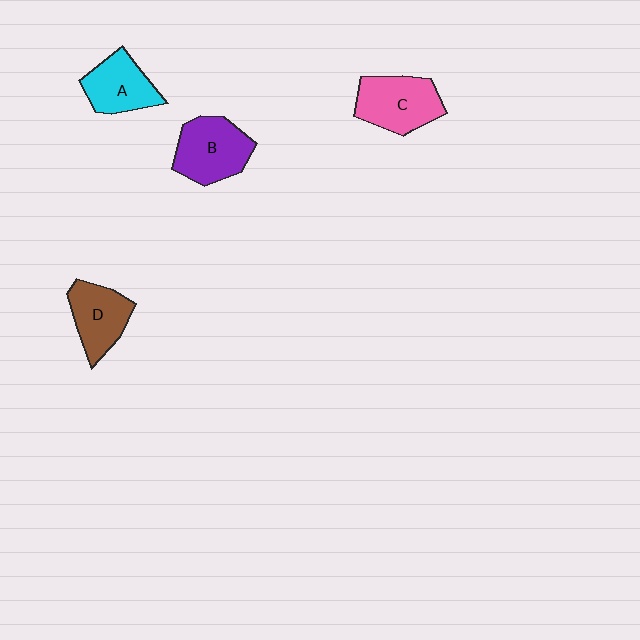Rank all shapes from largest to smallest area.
From largest to smallest: B (purple), C (pink), D (brown), A (cyan).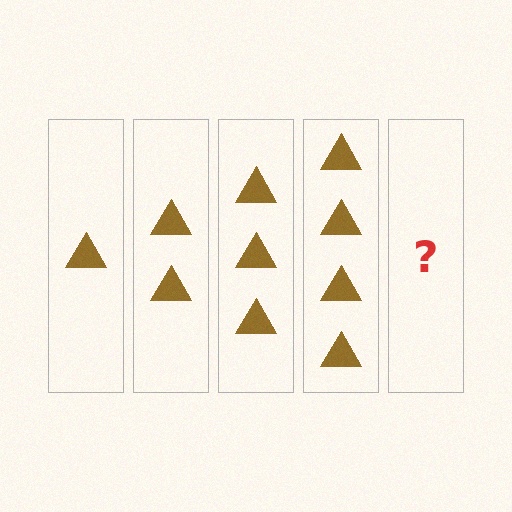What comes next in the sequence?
The next element should be 5 triangles.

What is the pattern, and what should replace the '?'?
The pattern is that each step adds one more triangle. The '?' should be 5 triangles.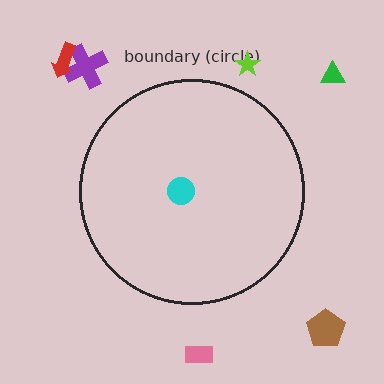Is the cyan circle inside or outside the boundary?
Inside.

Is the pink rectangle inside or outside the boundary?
Outside.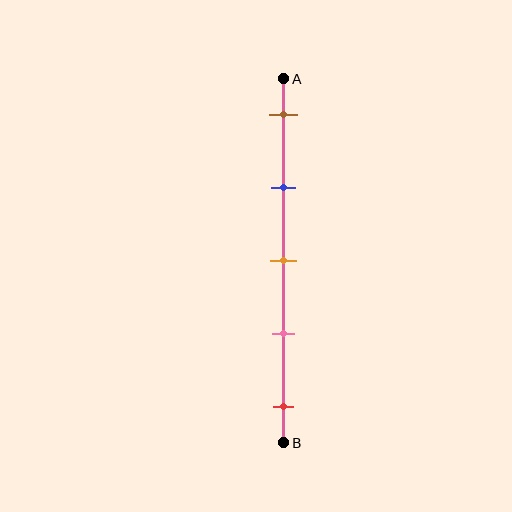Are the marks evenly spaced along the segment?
Yes, the marks are approximately evenly spaced.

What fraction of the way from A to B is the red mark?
The red mark is approximately 90% (0.9) of the way from A to B.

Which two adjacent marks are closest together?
The orange and pink marks are the closest adjacent pair.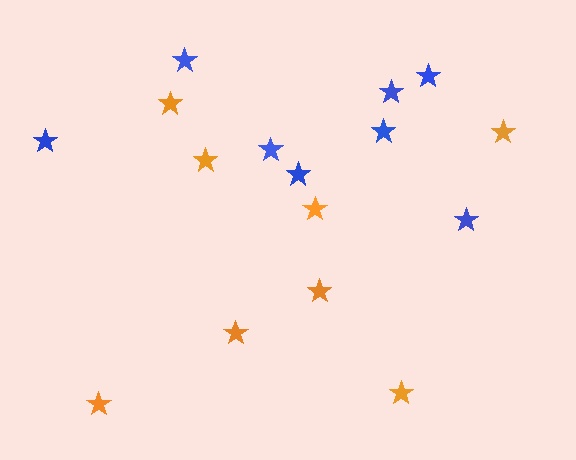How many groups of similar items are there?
There are 2 groups: one group of blue stars (8) and one group of orange stars (8).